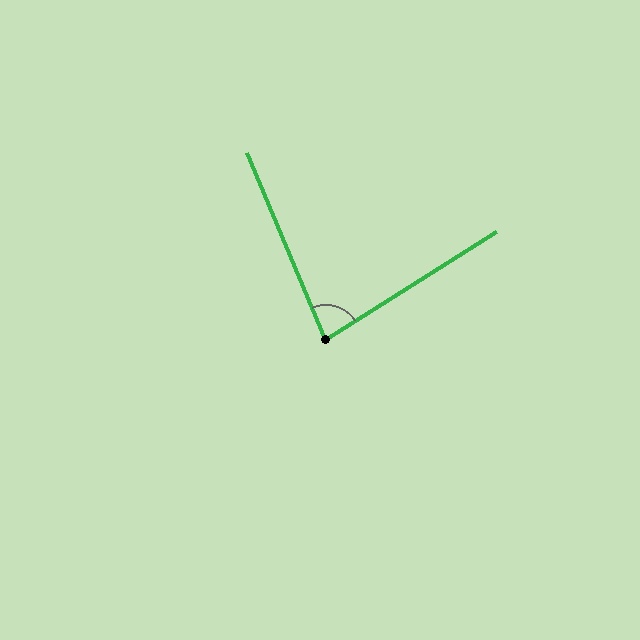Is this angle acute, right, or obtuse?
It is acute.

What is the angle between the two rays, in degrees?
Approximately 80 degrees.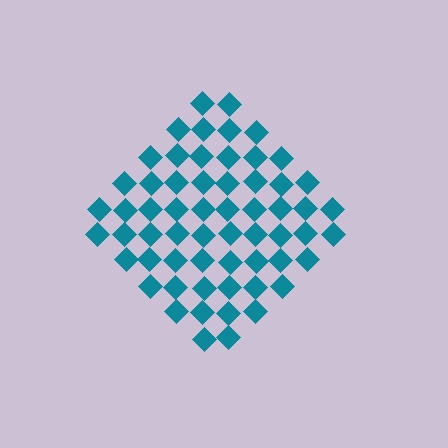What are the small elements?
The small elements are diamonds.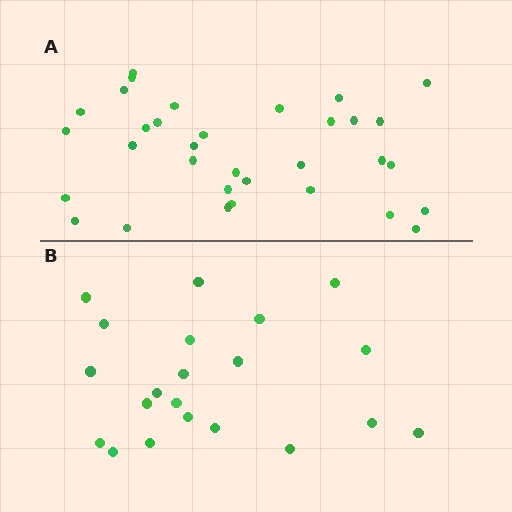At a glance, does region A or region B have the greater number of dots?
Region A (the top region) has more dots.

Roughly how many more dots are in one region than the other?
Region A has roughly 12 or so more dots than region B.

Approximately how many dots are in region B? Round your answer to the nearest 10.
About 20 dots. (The exact count is 21, which rounds to 20.)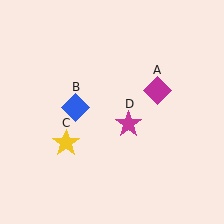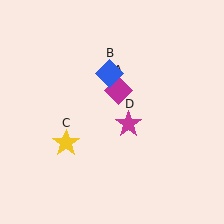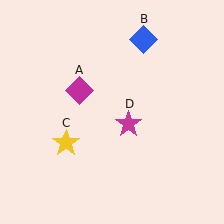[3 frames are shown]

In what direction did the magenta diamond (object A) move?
The magenta diamond (object A) moved left.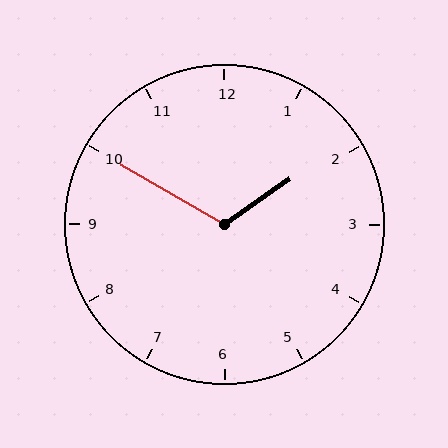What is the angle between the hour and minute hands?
Approximately 115 degrees.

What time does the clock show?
1:50.